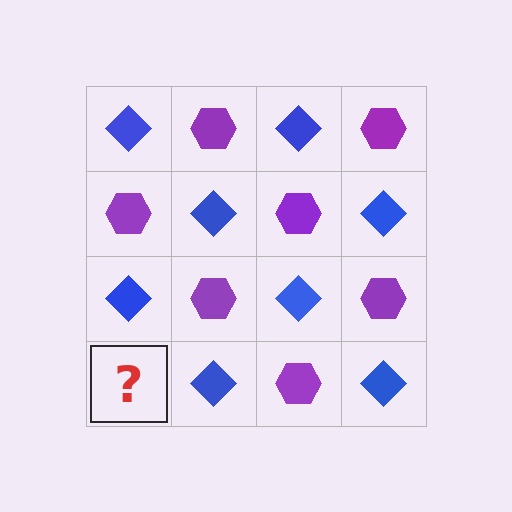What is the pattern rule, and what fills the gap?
The rule is that it alternates blue diamond and purple hexagon in a checkerboard pattern. The gap should be filled with a purple hexagon.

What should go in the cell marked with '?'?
The missing cell should contain a purple hexagon.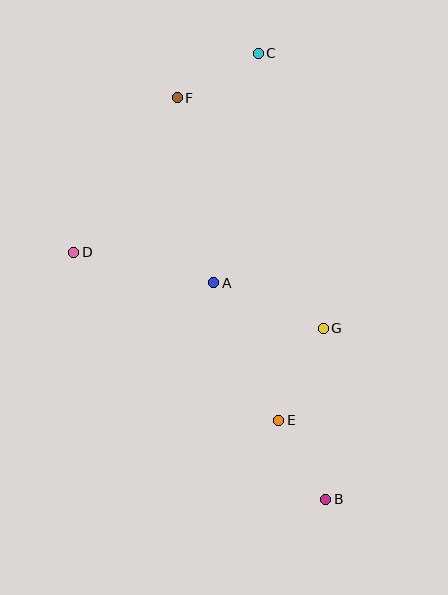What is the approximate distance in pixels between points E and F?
The distance between E and F is approximately 339 pixels.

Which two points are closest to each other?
Points B and E are closest to each other.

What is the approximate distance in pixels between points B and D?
The distance between B and D is approximately 353 pixels.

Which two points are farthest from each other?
Points B and C are farthest from each other.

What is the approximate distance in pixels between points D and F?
The distance between D and F is approximately 186 pixels.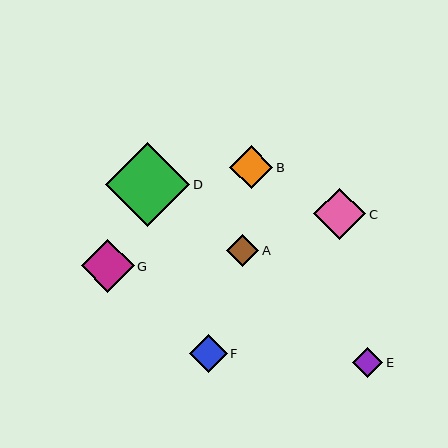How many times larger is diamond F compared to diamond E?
Diamond F is approximately 1.3 times the size of diamond E.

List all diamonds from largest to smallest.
From largest to smallest: D, G, C, B, F, A, E.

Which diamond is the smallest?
Diamond E is the smallest with a size of approximately 30 pixels.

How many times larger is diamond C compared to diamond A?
Diamond C is approximately 1.6 times the size of diamond A.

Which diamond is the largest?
Diamond D is the largest with a size of approximately 84 pixels.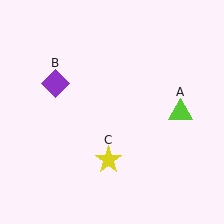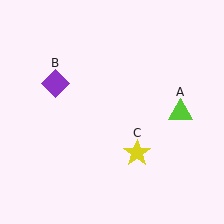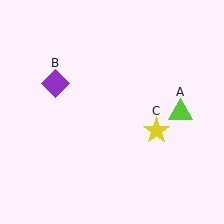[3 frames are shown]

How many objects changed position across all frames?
1 object changed position: yellow star (object C).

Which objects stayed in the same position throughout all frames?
Lime triangle (object A) and purple diamond (object B) remained stationary.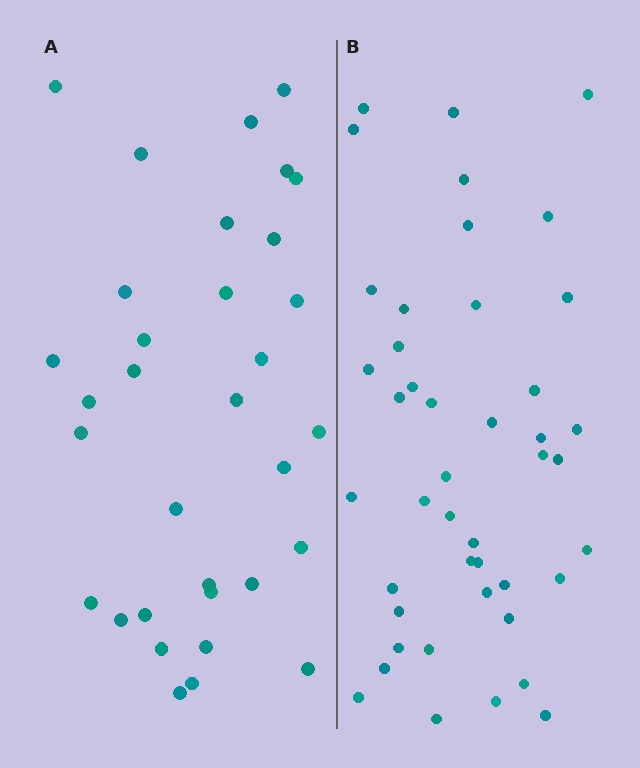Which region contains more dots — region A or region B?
Region B (the right region) has more dots.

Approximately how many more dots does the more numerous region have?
Region B has roughly 12 or so more dots than region A.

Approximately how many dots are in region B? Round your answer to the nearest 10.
About 40 dots. (The exact count is 44, which rounds to 40.)